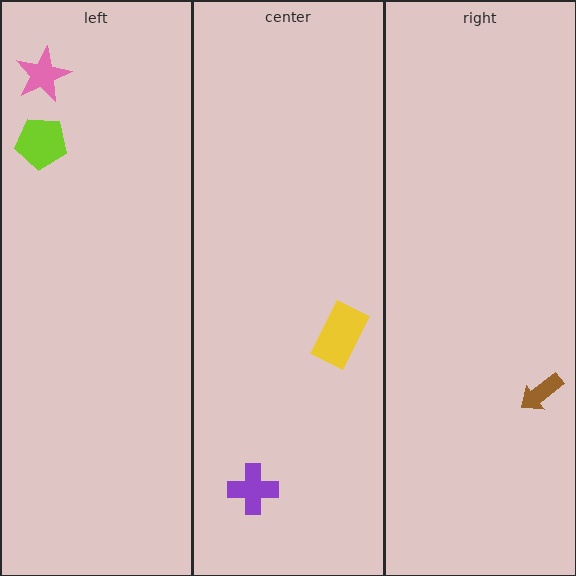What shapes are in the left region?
The lime pentagon, the pink star.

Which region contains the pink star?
The left region.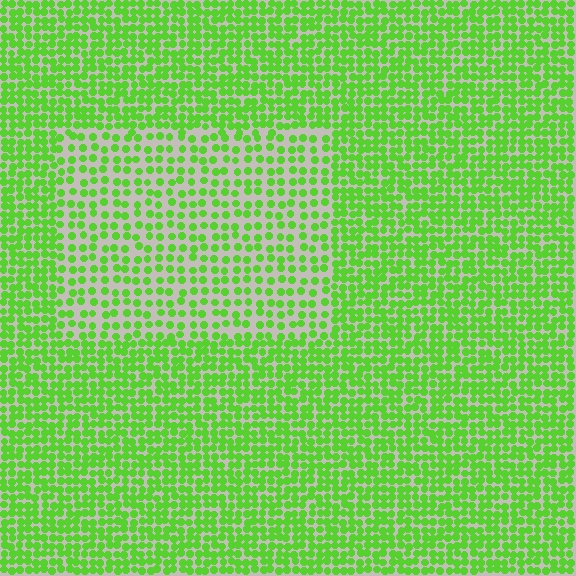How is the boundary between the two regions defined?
The boundary is defined by a change in element density (approximately 1.9x ratio). All elements are the same color, size, and shape.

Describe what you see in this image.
The image contains small lime elements arranged at two different densities. A rectangle-shaped region is visible where the elements are less densely packed than the surrounding area.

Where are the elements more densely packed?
The elements are more densely packed outside the rectangle boundary.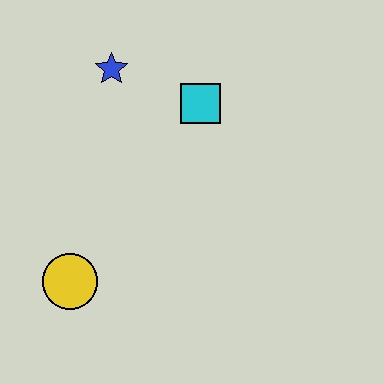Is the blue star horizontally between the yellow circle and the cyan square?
Yes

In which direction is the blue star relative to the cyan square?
The blue star is to the left of the cyan square.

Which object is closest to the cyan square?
The blue star is closest to the cyan square.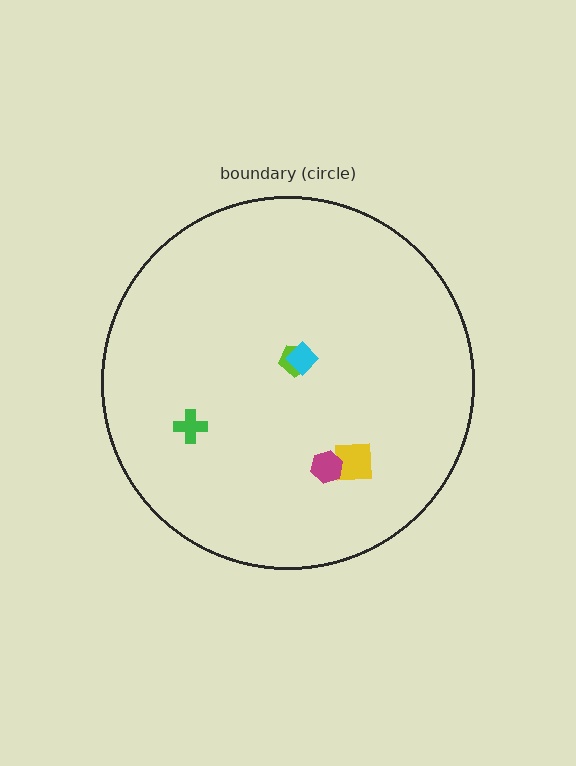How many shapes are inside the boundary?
5 inside, 0 outside.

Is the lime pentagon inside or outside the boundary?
Inside.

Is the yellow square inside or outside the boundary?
Inside.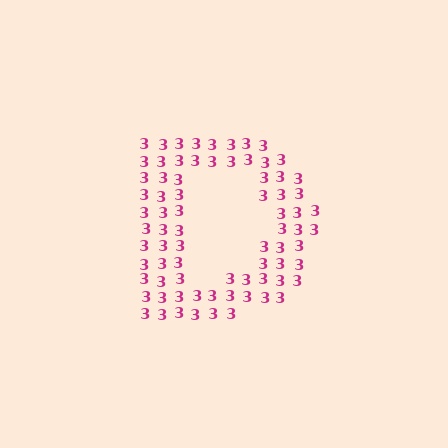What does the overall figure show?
The overall figure shows the letter D.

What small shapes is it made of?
It is made of small digit 3's.